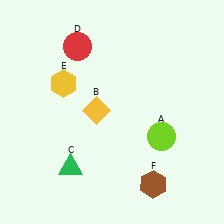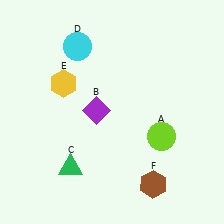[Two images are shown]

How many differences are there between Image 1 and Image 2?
There are 2 differences between the two images.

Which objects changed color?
B changed from yellow to purple. D changed from red to cyan.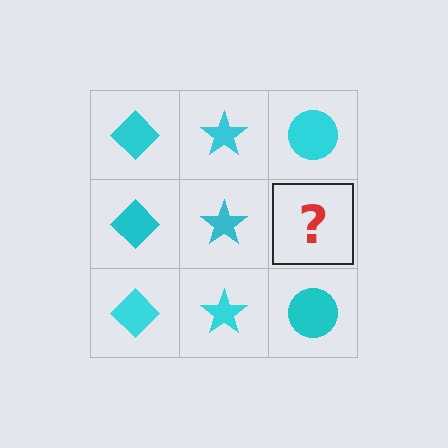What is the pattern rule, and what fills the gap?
The rule is that each column has a consistent shape. The gap should be filled with a cyan circle.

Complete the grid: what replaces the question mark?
The question mark should be replaced with a cyan circle.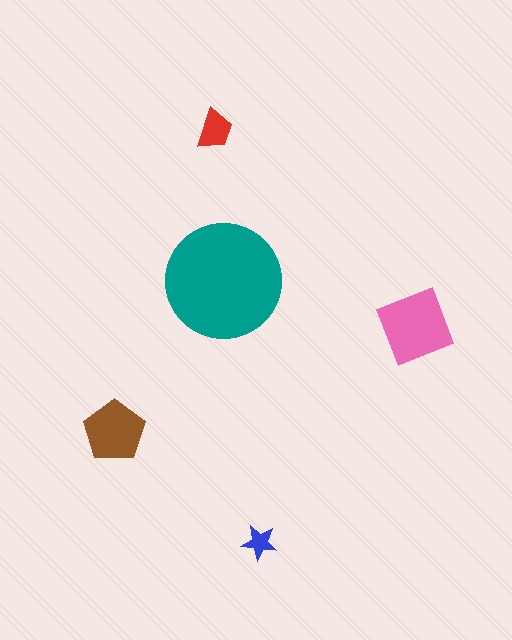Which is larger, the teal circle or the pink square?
The teal circle.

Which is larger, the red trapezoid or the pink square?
The pink square.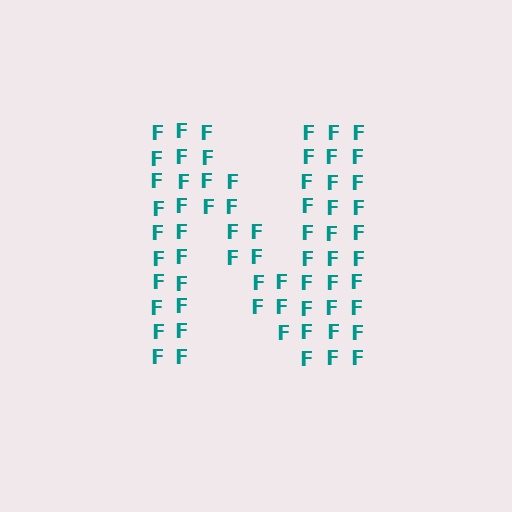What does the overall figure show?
The overall figure shows the letter N.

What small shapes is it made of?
It is made of small letter F's.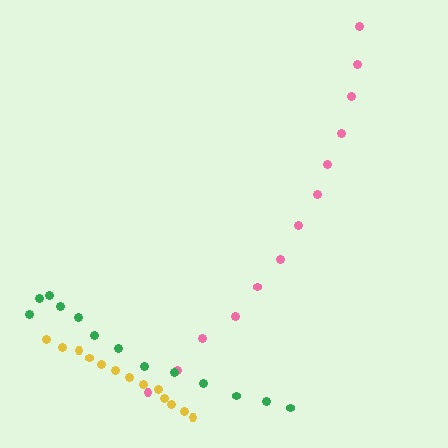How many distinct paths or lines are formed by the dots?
There are 3 distinct paths.